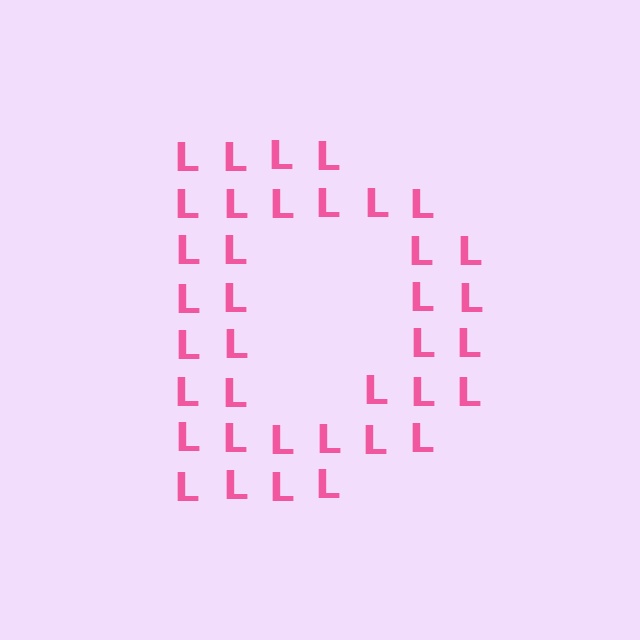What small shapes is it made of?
It is made of small letter L's.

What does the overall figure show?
The overall figure shows the letter D.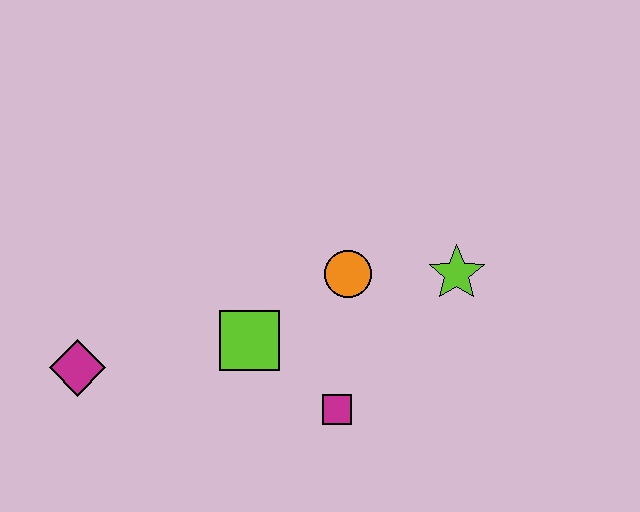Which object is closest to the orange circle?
The lime star is closest to the orange circle.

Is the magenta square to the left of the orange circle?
Yes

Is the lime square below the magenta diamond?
No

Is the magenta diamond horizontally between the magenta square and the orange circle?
No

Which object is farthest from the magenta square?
The magenta diamond is farthest from the magenta square.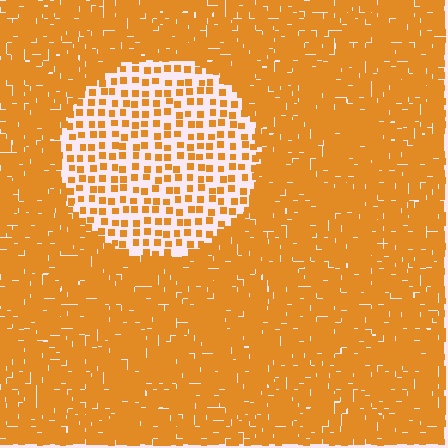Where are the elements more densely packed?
The elements are more densely packed outside the circle boundary.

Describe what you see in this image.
The image contains small orange elements arranged at two different densities. A circle-shaped region is visible where the elements are less densely packed than the surrounding area.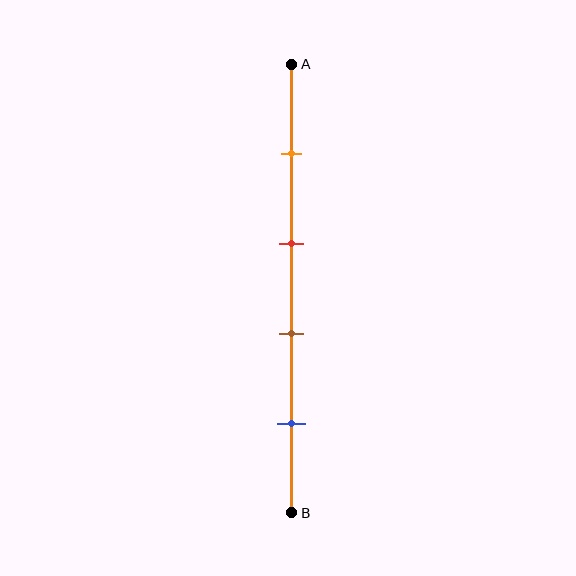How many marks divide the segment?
There are 4 marks dividing the segment.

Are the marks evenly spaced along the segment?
Yes, the marks are approximately evenly spaced.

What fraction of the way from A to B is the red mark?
The red mark is approximately 40% (0.4) of the way from A to B.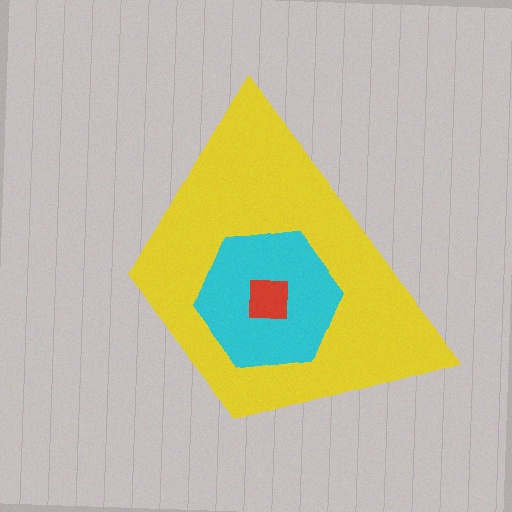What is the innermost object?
The red square.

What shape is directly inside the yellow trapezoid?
The cyan hexagon.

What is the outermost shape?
The yellow trapezoid.